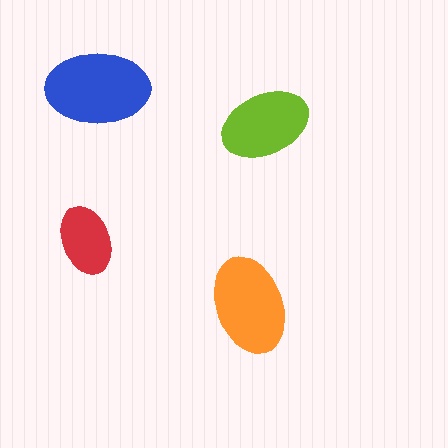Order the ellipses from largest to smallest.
the blue one, the orange one, the lime one, the red one.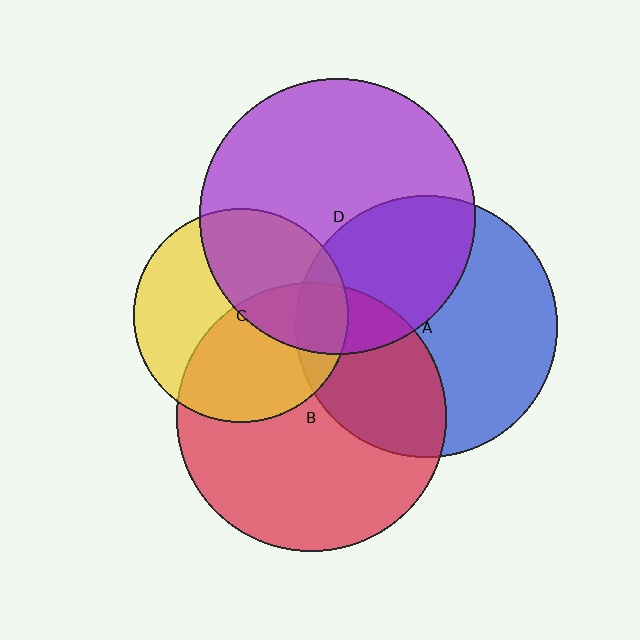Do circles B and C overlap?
Yes.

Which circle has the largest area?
Circle D (purple).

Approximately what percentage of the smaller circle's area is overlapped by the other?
Approximately 45%.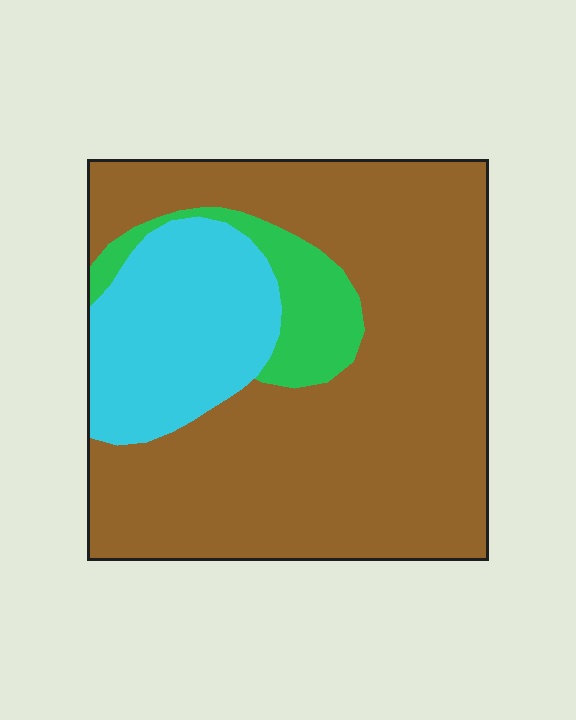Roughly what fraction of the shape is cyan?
Cyan covers roughly 20% of the shape.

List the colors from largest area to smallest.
From largest to smallest: brown, cyan, green.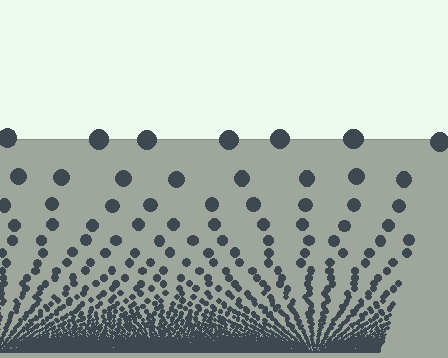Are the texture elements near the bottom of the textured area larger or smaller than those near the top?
Smaller. The gradient is inverted — elements near the bottom are smaller and denser.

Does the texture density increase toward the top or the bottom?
Density increases toward the bottom.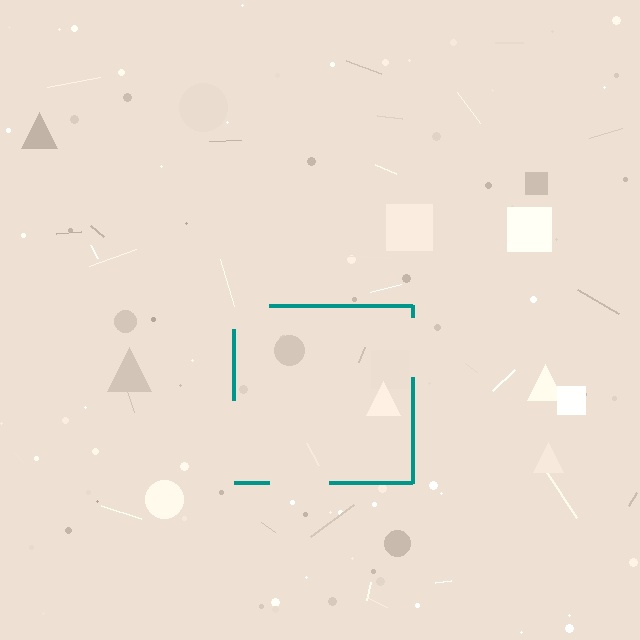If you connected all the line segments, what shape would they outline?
They would outline a square.